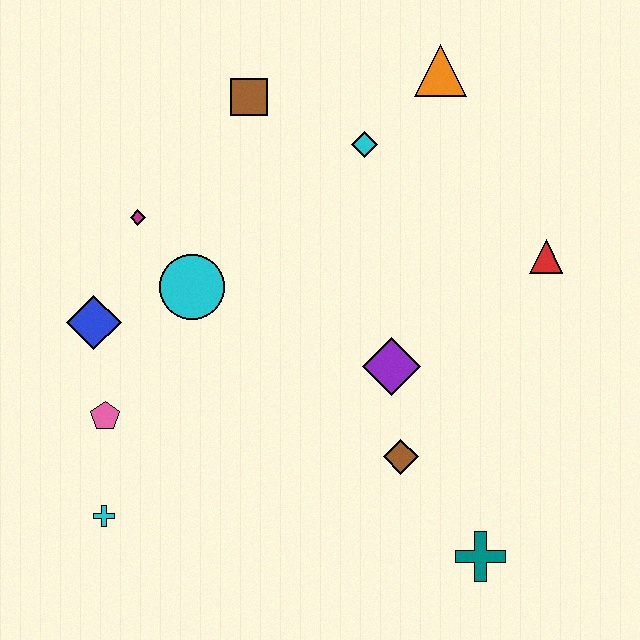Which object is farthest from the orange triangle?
The cyan cross is farthest from the orange triangle.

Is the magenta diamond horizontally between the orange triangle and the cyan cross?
Yes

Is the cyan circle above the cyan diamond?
No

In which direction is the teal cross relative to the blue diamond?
The teal cross is to the right of the blue diamond.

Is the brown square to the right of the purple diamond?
No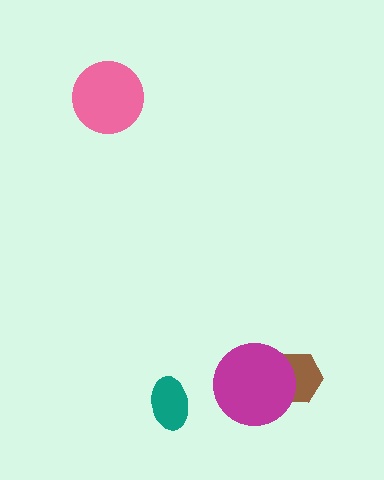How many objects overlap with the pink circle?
0 objects overlap with the pink circle.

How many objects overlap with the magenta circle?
1 object overlaps with the magenta circle.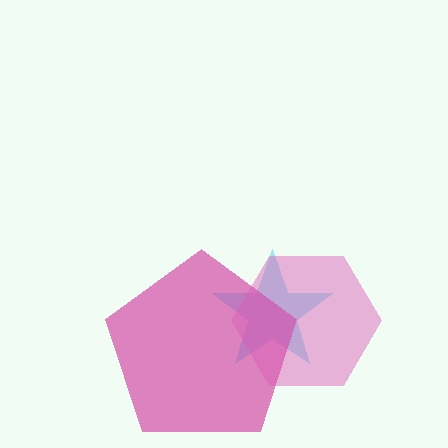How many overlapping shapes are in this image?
There are 3 overlapping shapes in the image.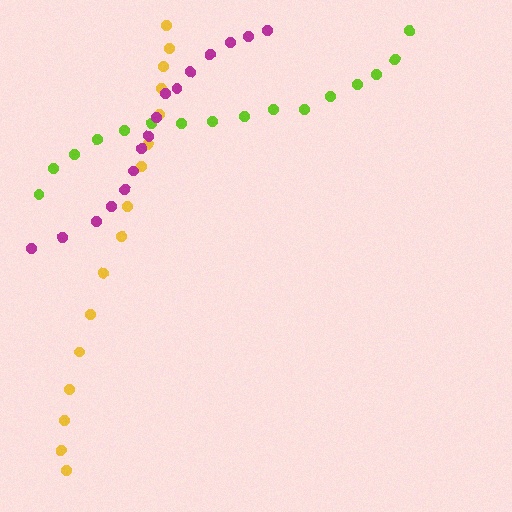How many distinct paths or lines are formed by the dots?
There are 3 distinct paths.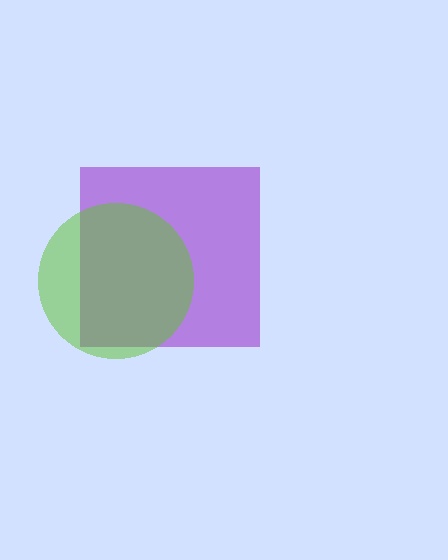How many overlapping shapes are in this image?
There are 2 overlapping shapes in the image.